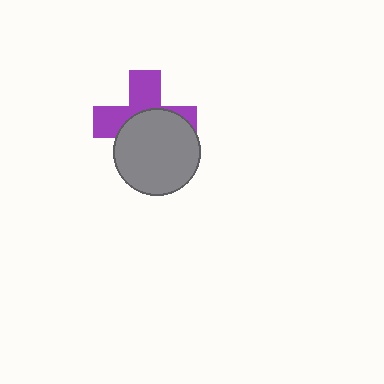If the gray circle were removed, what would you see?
You would see the complete purple cross.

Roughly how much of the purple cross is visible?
About half of it is visible (roughly 48%).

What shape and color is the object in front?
The object in front is a gray circle.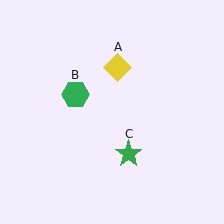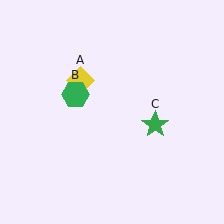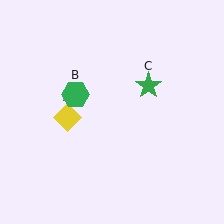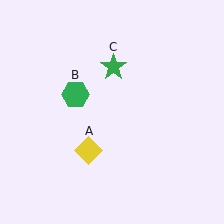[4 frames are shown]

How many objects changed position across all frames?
2 objects changed position: yellow diamond (object A), green star (object C).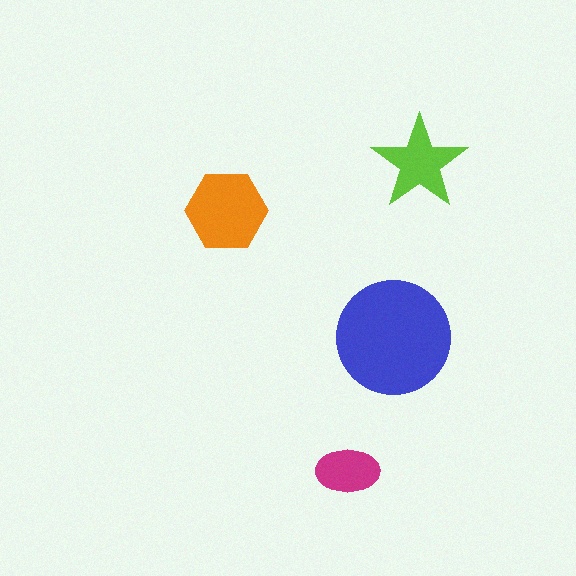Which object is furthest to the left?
The orange hexagon is leftmost.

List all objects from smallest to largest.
The magenta ellipse, the lime star, the orange hexagon, the blue circle.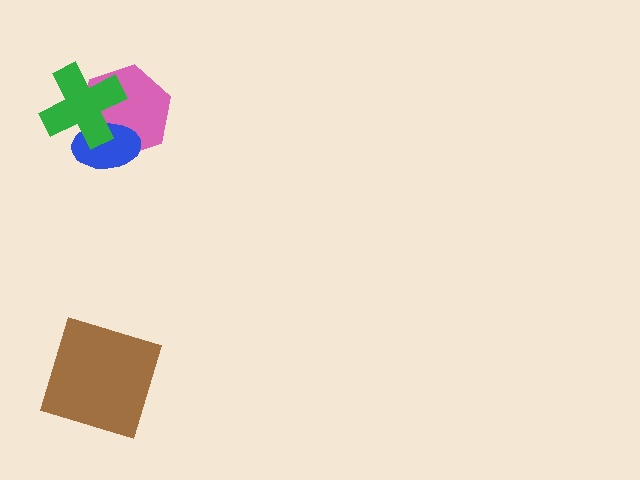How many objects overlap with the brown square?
0 objects overlap with the brown square.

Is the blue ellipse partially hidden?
Yes, it is partially covered by another shape.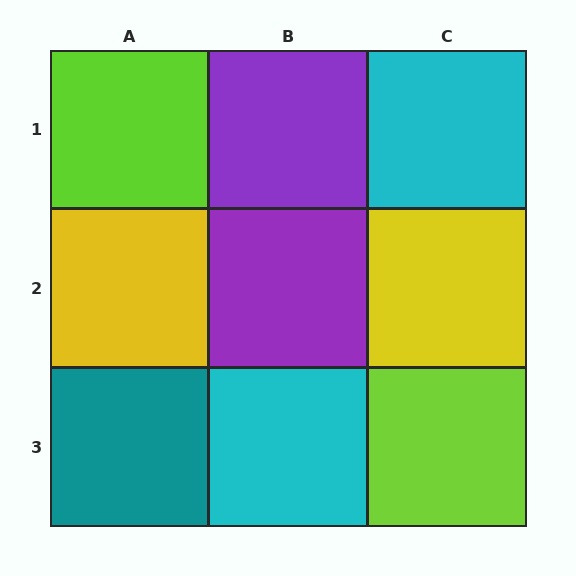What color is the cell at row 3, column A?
Teal.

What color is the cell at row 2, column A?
Yellow.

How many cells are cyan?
2 cells are cyan.